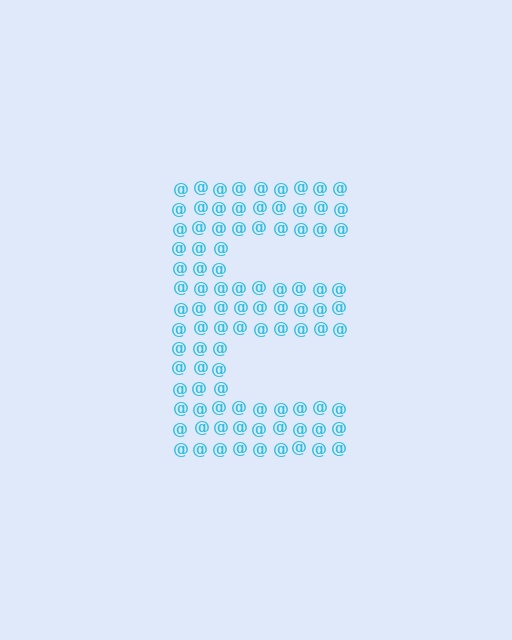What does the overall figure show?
The overall figure shows the letter E.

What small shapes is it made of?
It is made of small at signs.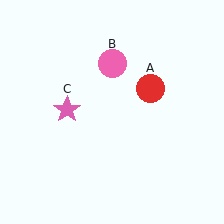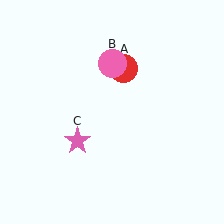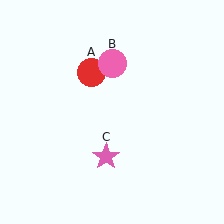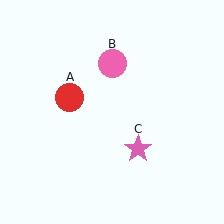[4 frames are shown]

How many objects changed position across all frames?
2 objects changed position: red circle (object A), pink star (object C).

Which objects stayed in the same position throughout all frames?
Pink circle (object B) remained stationary.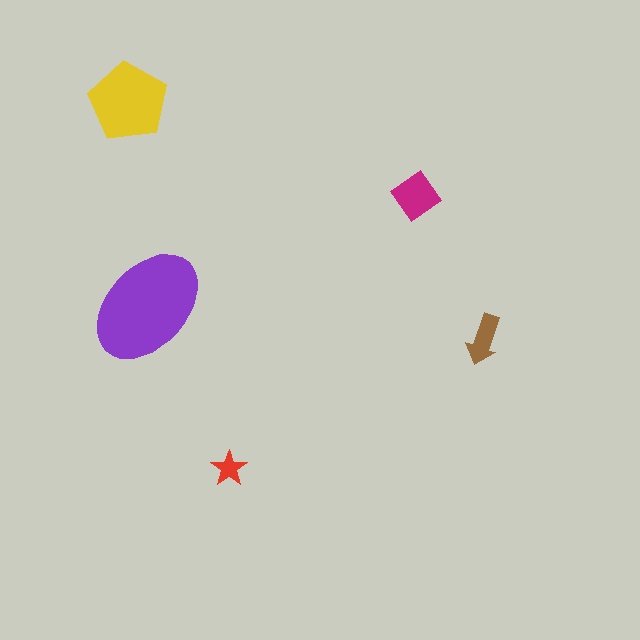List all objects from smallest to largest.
The red star, the brown arrow, the magenta diamond, the yellow pentagon, the purple ellipse.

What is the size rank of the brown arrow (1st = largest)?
4th.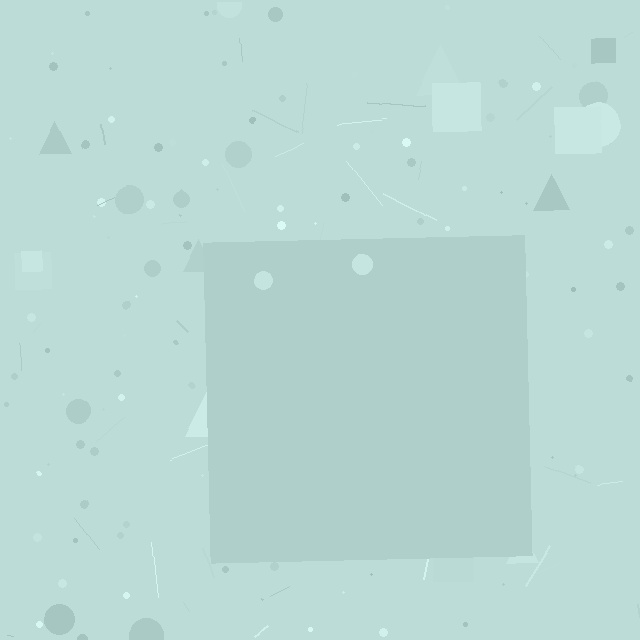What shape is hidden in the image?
A square is hidden in the image.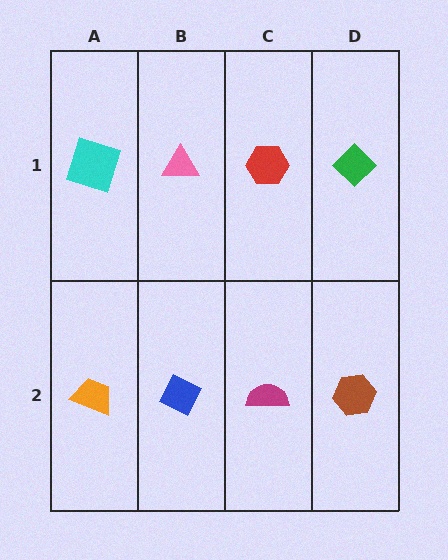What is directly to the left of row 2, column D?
A magenta semicircle.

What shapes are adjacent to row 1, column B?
A blue diamond (row 2, column B), a cyan square (row 1, column A), a red hexagon (row 1, column C).